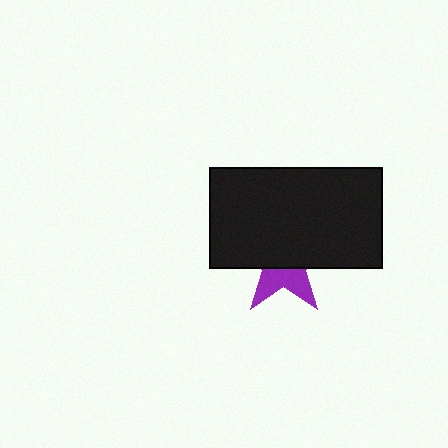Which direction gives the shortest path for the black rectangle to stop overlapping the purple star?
Moving up gives the shortest separation.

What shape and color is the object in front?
The object in front is a black rectangle.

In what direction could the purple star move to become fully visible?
The purple star could move down. That would shift it out from behind the black rectangle entirely.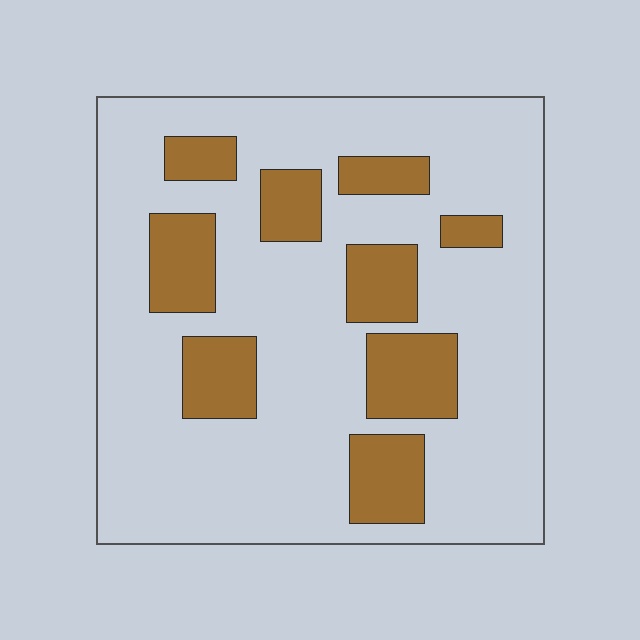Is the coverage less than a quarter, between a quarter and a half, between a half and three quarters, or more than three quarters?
Less than a quarter.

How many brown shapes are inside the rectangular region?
9.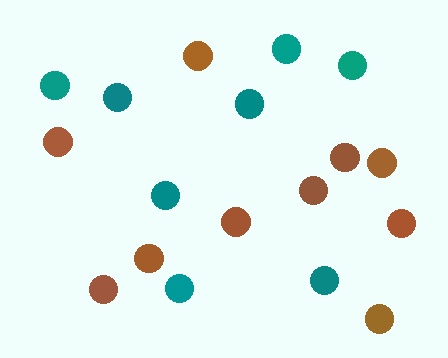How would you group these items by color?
There are 2 groups: one group of teal circles (8) and one group of brown circles (10).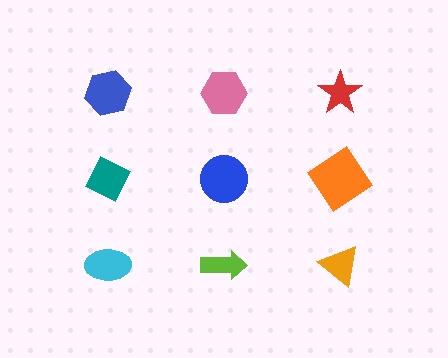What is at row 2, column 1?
A teal diamond.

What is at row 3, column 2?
A lime arrow.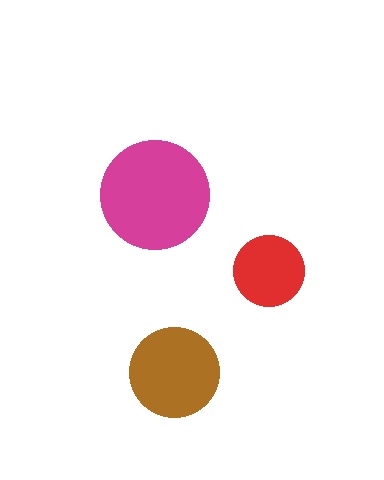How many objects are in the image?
There are 3 objects in the image.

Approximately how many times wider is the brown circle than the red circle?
About 1.5 times wider.